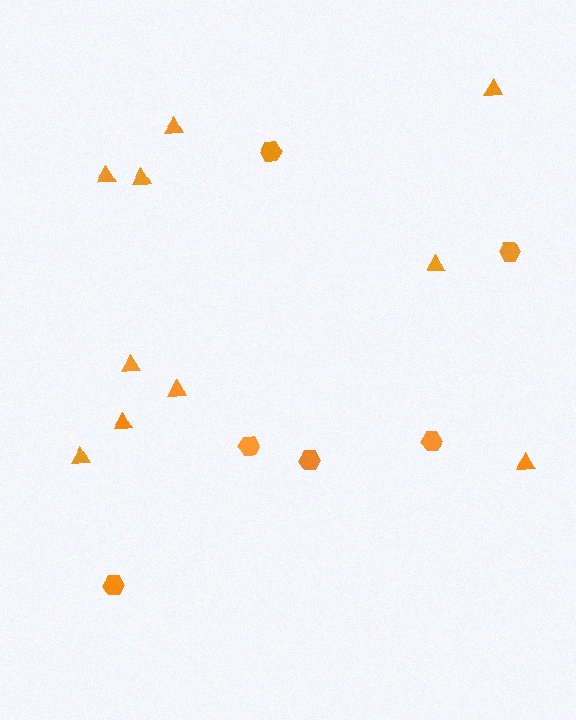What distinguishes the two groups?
There are 2 groups: one group of hexagons (6) and one group of triangles (10).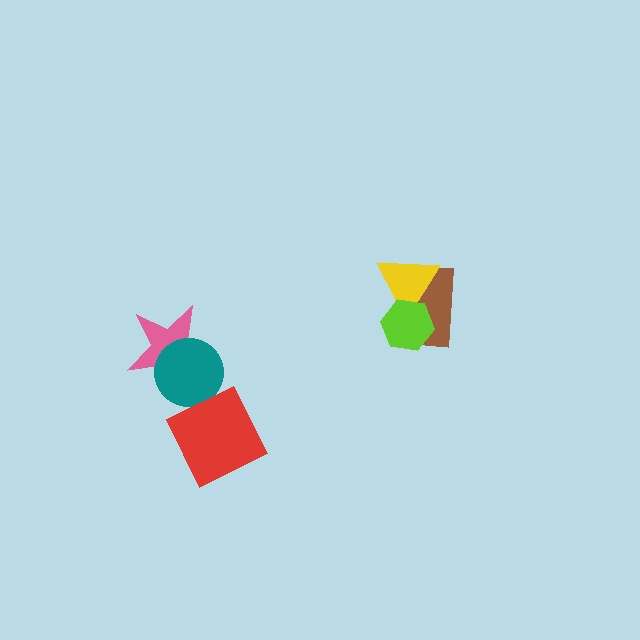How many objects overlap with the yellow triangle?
2 objects overlap with the yellow triangle.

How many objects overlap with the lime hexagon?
2 objects overlap with the lime hexagon.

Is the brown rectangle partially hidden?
Yes, it is partially covered by another shape.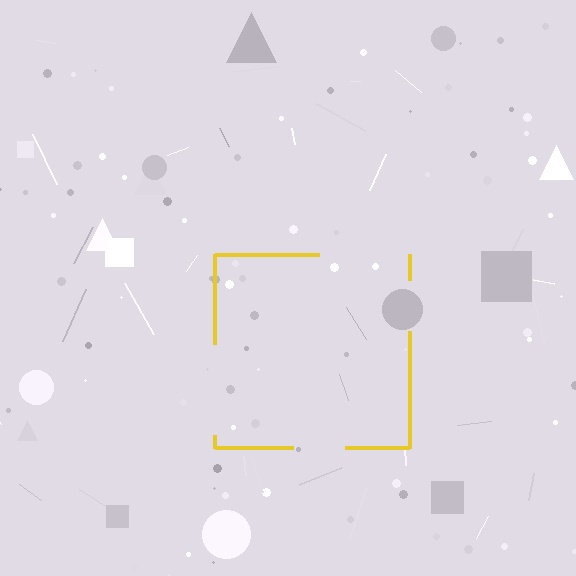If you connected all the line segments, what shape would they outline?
They would outline a square.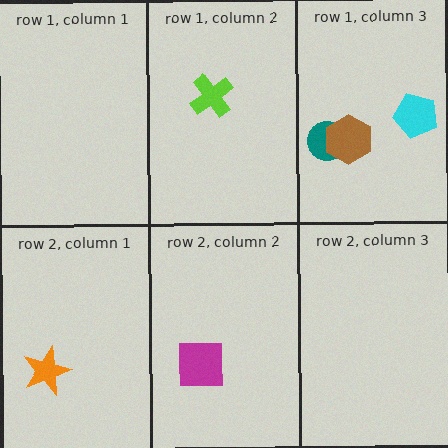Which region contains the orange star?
The row 2, column 1 region.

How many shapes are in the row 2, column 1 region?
1.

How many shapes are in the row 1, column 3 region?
3.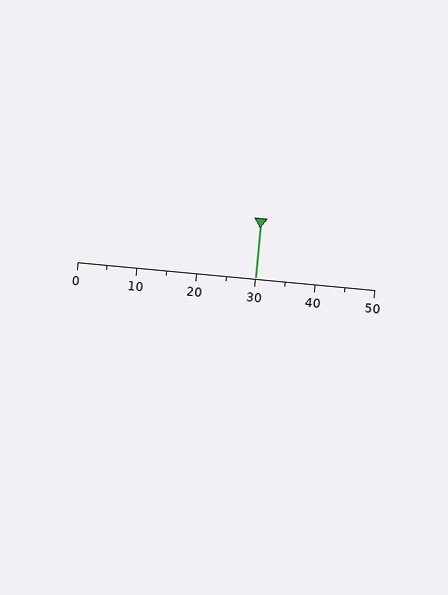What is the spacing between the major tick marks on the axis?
The major ticks are spaced 10 apart.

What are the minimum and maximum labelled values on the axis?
The axis runs from 0 to 50.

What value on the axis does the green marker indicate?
The marker indicates approximately 30.